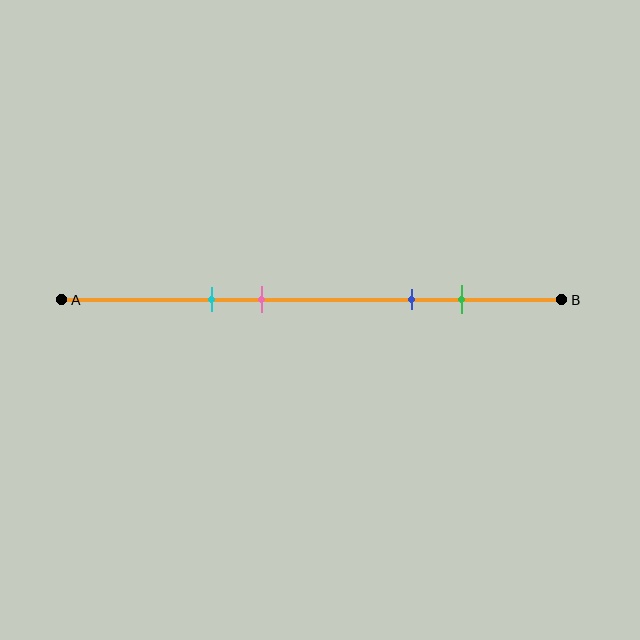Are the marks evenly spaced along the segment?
No, the marks are not evenly spaced.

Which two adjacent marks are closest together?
The cyan and pink marks are the closest adjacent pair.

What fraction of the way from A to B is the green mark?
The green mark is approximately 80% (0.8) of the way from A to B.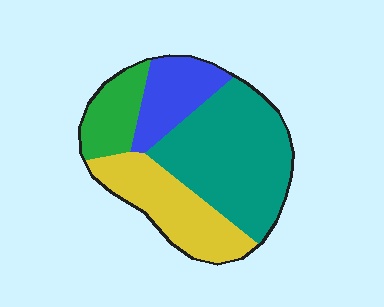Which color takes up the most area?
Teal, at roughly 45%.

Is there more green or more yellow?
Yellow.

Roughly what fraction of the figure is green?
Green covers roughly 15% of the figure.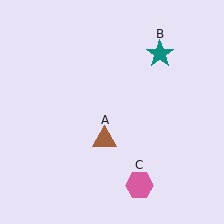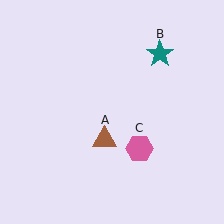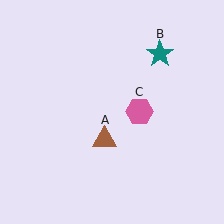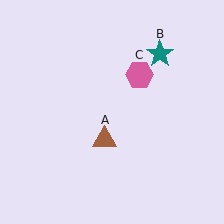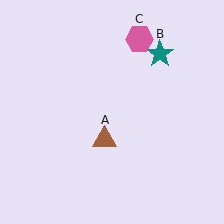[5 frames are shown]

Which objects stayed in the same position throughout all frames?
Brown triangle (object A) and teal star (object B) remained stationary.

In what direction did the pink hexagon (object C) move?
The pink hexagon (object C) moved up.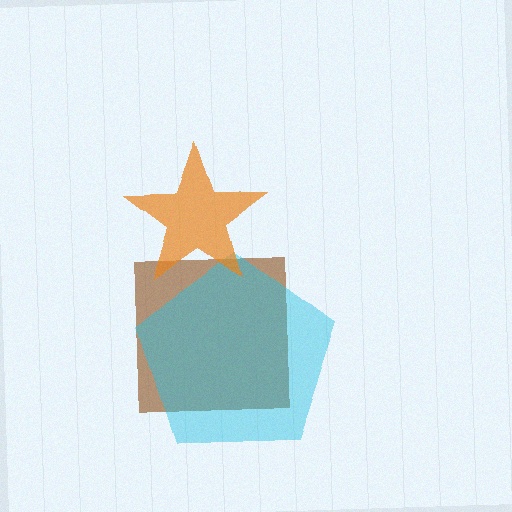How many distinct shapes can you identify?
There are 3 distinct shapes: a brown square, a cyan pentagon, an orange star.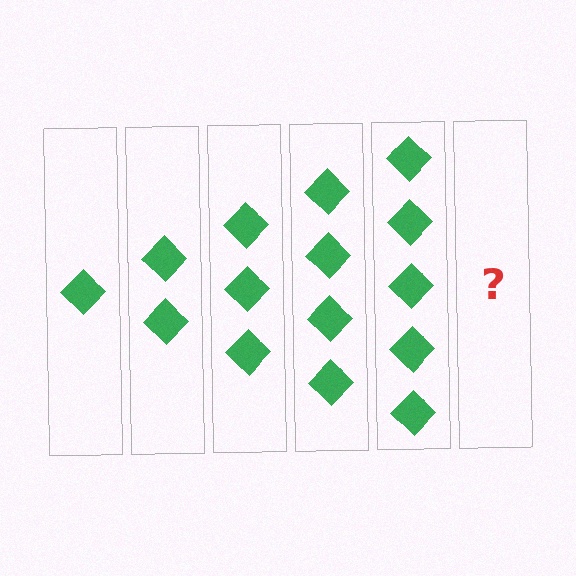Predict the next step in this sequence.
The next step is 6 diamonds.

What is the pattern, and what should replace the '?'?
The pattern is that each step adds one more diamond. The '?' should be 6 diamonds.